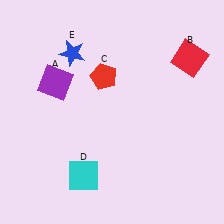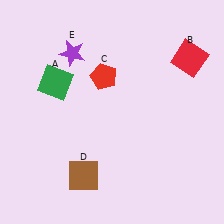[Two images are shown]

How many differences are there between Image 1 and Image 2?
There are 3 differences between the two images.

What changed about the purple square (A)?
In Image 1, A is purple. In Image 2, it changed to green.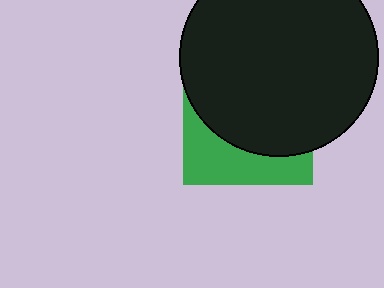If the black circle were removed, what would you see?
You would see the complete green square.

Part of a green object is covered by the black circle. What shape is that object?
It is a square.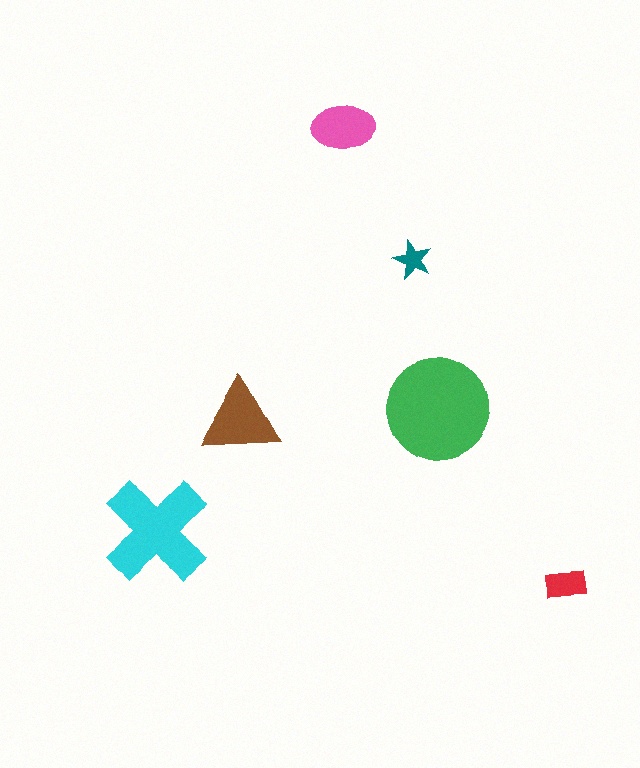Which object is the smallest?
The teal star.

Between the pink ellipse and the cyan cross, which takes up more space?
The cyan cross.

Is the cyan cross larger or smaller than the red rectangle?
Larger.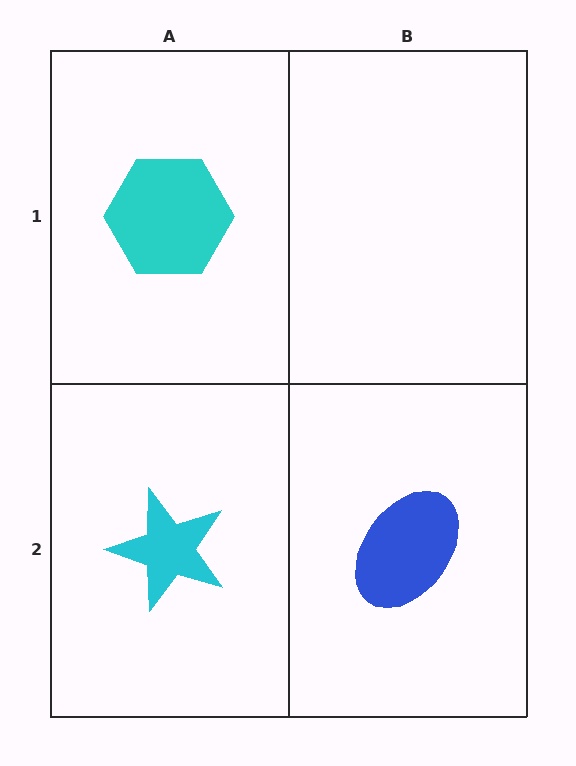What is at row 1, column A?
A cyan hexagon.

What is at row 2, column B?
A blue ellipse.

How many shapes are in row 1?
1 shape.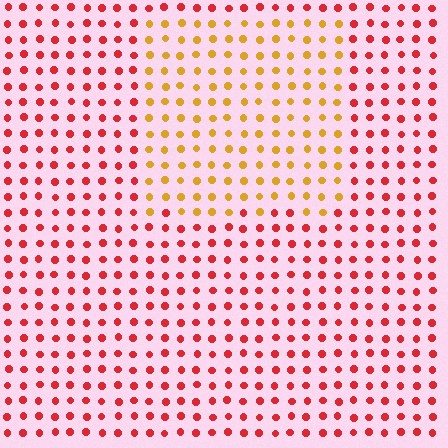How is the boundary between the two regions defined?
The boundary is defined purely by a slight shift in hue (about 46 degrees). Spacing, size, and orientation are identical on both sides.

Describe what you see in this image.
The image is filled with small red elements in a uniform arrangement. A rectangle-shaped region is visible where the elements are tinted to a slightly different hue, forming a subtle color boundary.